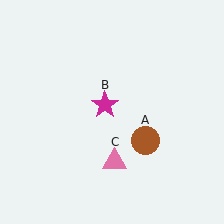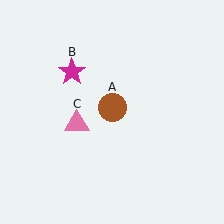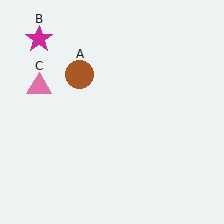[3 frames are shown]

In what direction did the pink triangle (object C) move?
The pink triangle (object C) moved up and to the left.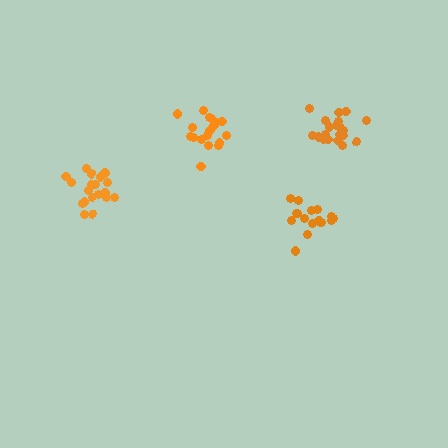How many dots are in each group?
Group 1: 18 dots, Group 2: 20 dots, Group 3: 17 dots, Group 4: 19 dots (74 total).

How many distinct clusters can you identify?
There are 4 distinct clusters.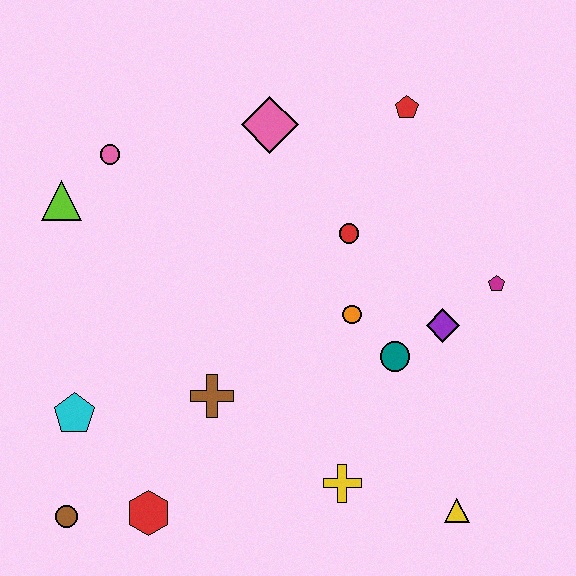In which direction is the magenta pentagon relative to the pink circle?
The magenta pentagon is to the right of the pink circle.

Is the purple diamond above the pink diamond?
No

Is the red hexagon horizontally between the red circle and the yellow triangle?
No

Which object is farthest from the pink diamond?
The brown circle is farthest from the pink diamond.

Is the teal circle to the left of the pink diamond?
No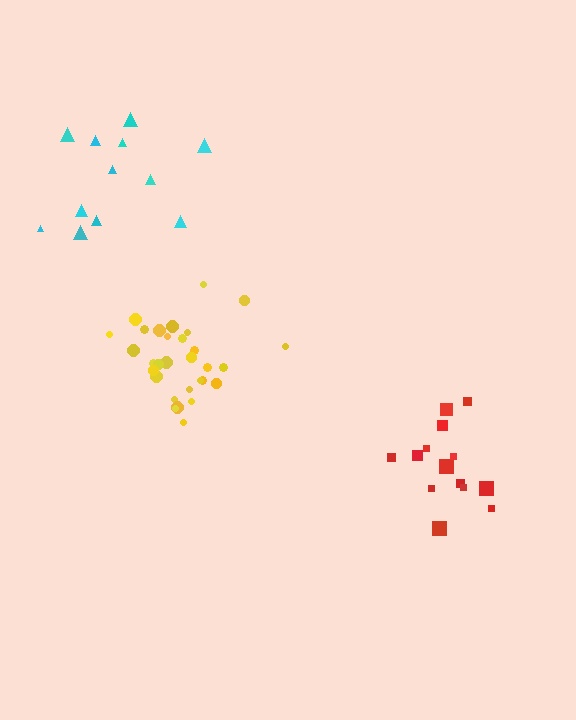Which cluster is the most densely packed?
Yellow.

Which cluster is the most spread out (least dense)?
Cyan.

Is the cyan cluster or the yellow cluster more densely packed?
Yellow.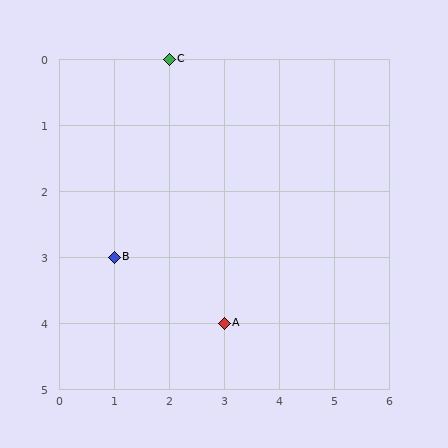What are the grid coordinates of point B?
Point B is at grid coordinates (1, 3).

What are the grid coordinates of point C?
Point C is at grid coordinates (2, 0).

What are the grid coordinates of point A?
Point A is at grid coordinates (3, 4).